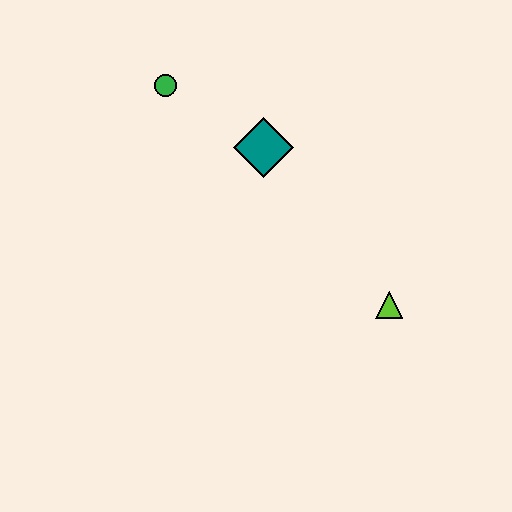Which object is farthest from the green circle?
The lime triangle is farthest from the green circle.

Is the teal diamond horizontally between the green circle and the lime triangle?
Yes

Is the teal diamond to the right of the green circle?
Yes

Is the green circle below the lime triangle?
No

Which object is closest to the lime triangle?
The teal diamond is closest to the lime triangle.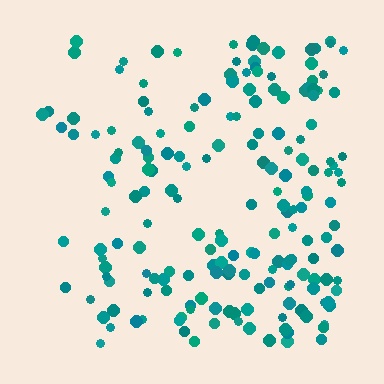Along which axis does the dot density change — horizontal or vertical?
Horizontal.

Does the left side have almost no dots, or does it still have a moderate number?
Still a moderate number, just noticeably fewer than the right.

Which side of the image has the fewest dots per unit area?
The left.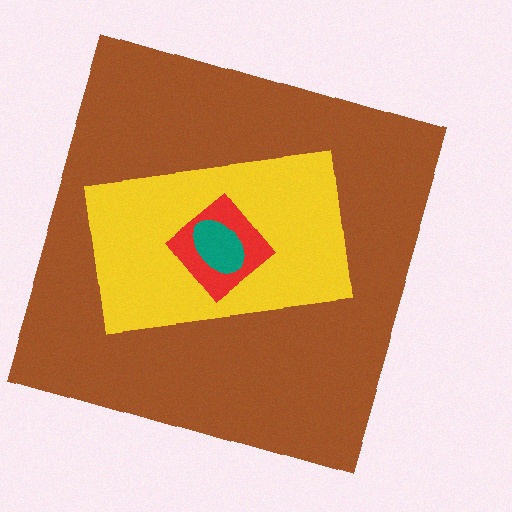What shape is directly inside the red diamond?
The teal ellipse.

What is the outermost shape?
The brown square.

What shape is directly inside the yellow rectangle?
The red diamond.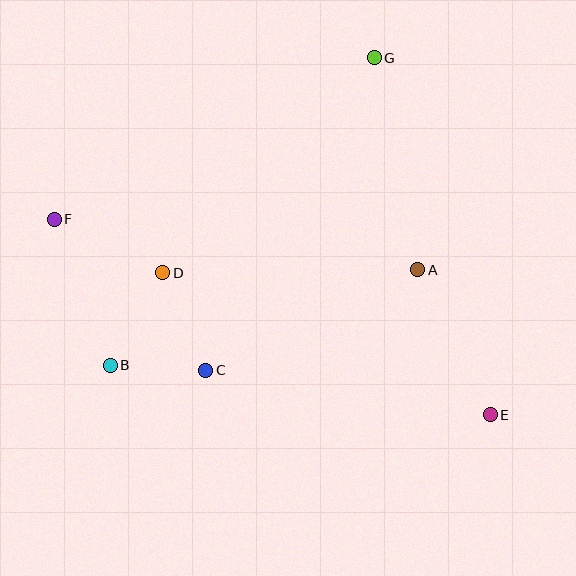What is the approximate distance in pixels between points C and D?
The distance between C and D is approximately 107 pixels.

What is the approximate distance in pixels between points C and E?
The distance between C and E is approximately 288 pixels.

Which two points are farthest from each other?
Points E and F are farthest from each other.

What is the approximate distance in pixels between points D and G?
The distance between D and G is approximately 301 pixels.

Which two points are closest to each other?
Points B and C are closest to each other.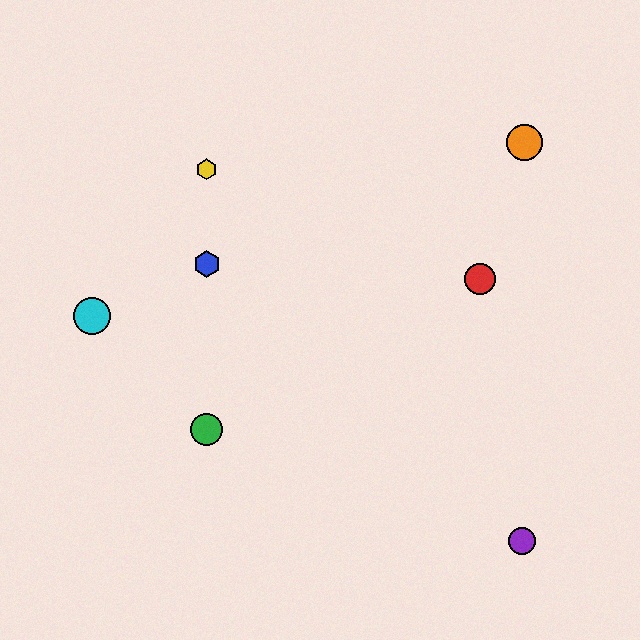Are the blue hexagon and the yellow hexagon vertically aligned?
Yes, both are at x≈207.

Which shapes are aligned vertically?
The blue hexagon, the green circle, the yellow hexagon are aligned vertically.